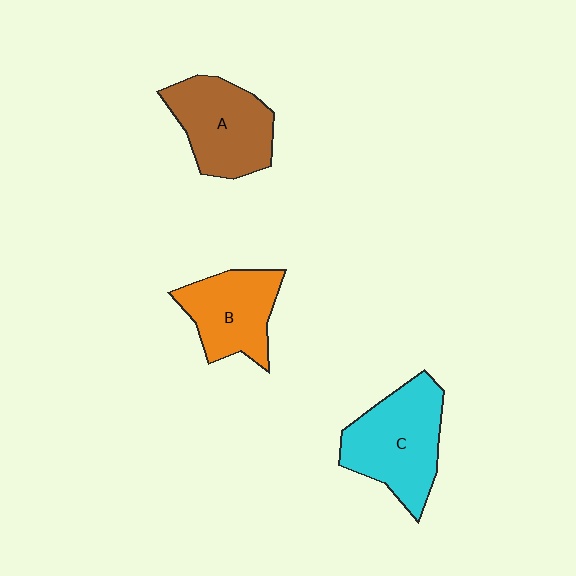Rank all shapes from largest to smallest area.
From largest to smallest: C (cyan), A (brown), B (orange).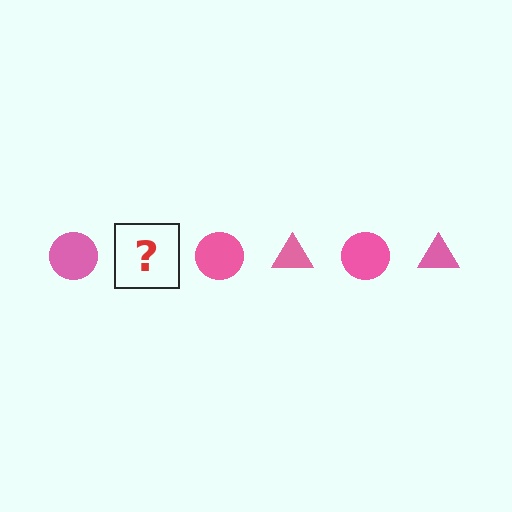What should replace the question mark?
The question mark should be replaced with a pink triangle.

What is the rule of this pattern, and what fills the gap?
The rule is that the pattern cycles through circle, triangle shapes in pink. The gap should be filled with a pink triangle.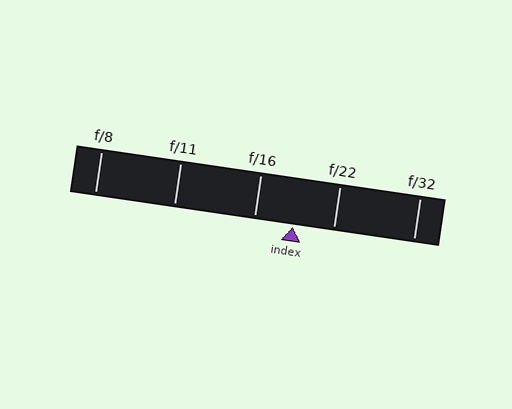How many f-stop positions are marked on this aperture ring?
There are 5 f-stop positions marked.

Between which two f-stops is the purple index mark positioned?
The index mark is between f/16 and f/22.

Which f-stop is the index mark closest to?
The index mark is closest to f/16.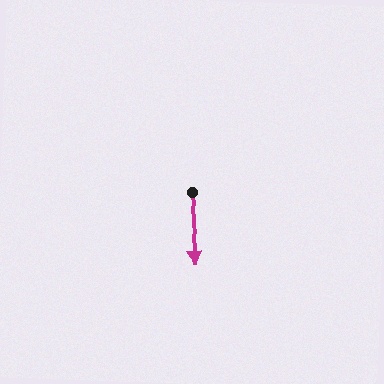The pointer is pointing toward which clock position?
Roughly 6 o'clock.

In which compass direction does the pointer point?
South.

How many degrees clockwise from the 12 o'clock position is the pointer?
Approximately 176 degrees.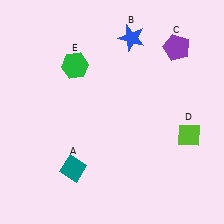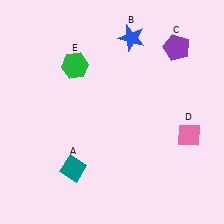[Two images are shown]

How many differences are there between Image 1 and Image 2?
There is 1 difference between the two images.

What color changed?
The diamond (D) changed from lime in Image 1 to pink in Image 2.